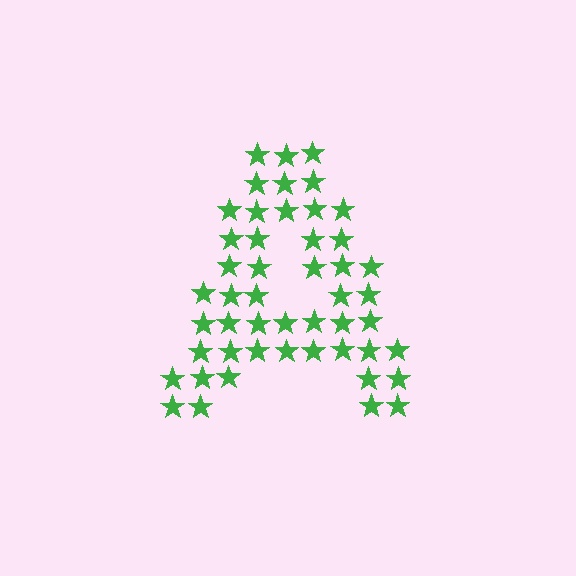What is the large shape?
The large shape is the letter A.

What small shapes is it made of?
It is made of small stars.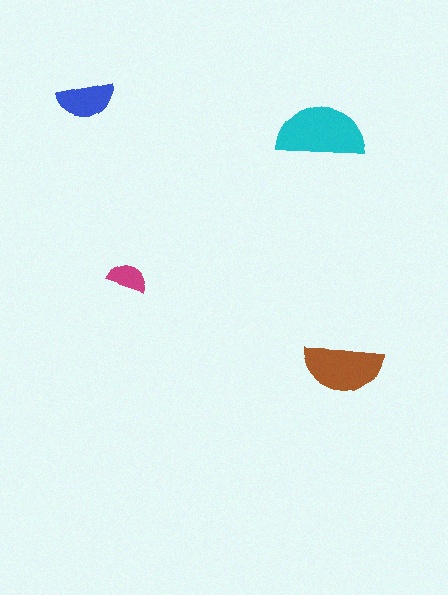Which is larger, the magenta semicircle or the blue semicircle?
The blue one.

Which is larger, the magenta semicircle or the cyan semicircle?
The cyan one.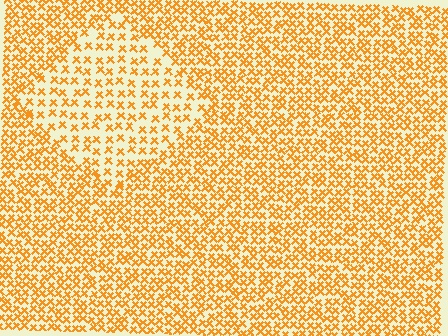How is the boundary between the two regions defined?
The boundary is defined by a change in element density (approximately 1.8x ratio). All elements are the same color, size, and shape.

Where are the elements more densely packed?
The elements are more densely packed outside the diamond boundary.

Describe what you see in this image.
The image contains small orange elements arranged at two different densities. A diamond-shaped region is visible where the elements are less densely packed than the surrounding area.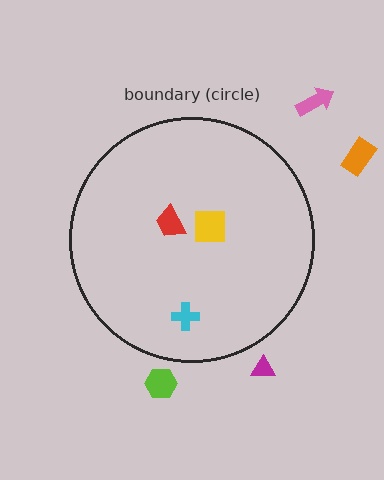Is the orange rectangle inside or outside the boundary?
Outside.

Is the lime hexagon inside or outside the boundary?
Outside.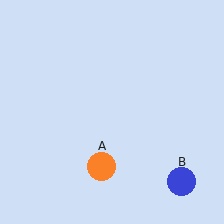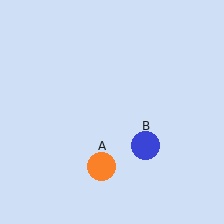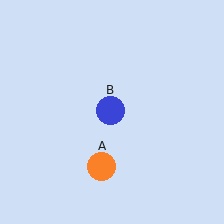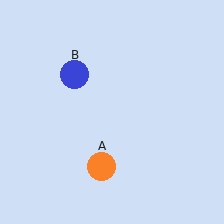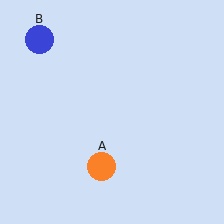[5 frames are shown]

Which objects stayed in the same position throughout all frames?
Orange circle (object A) remained stationary.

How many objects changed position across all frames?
1 object changed position: blue circle (object B).